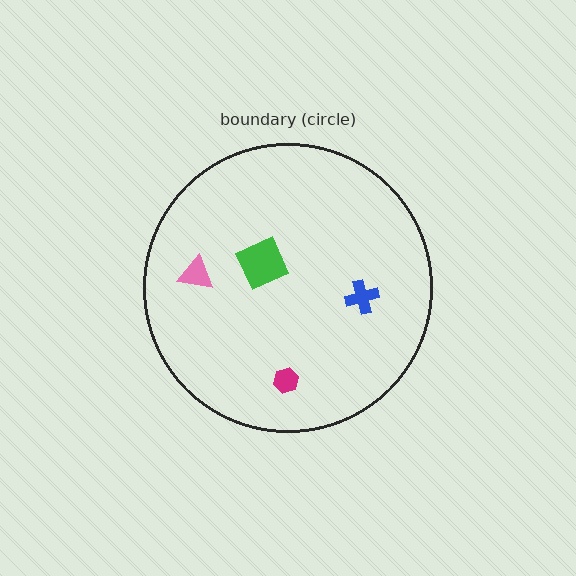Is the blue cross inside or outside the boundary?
Inside.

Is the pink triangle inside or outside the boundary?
Inside.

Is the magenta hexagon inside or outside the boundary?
Inside.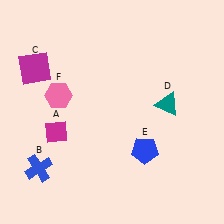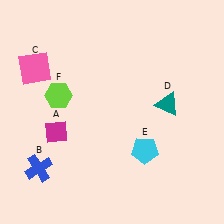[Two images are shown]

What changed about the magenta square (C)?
In Image 1, C is magenta. In Image 2, it changed to pink.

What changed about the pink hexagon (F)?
In Image 1, F is pink. In Image 2, it changed to lime.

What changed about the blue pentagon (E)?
In Image 1, E is blue. In Image 2, it changed to cyan.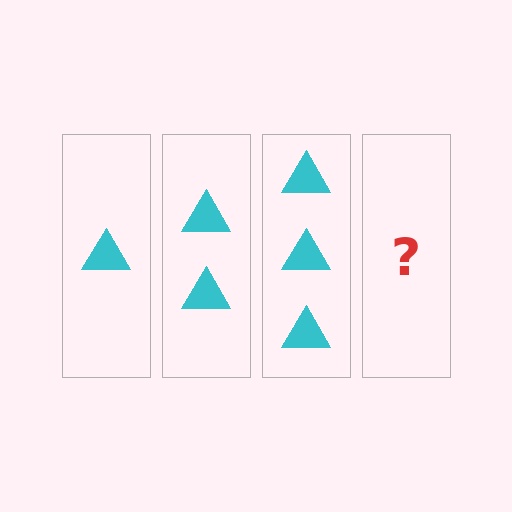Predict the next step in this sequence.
The next step is 4 triangles.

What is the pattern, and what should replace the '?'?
The pattern is that each step adds one more triangle. The '?' should be 4 triangles.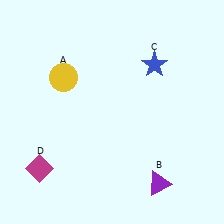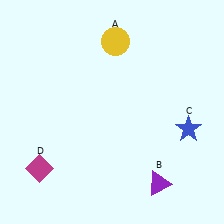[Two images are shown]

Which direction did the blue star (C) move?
The blue star (C) moved down.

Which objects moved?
The objects that moved are: the yellow circle (A), the blue star (C).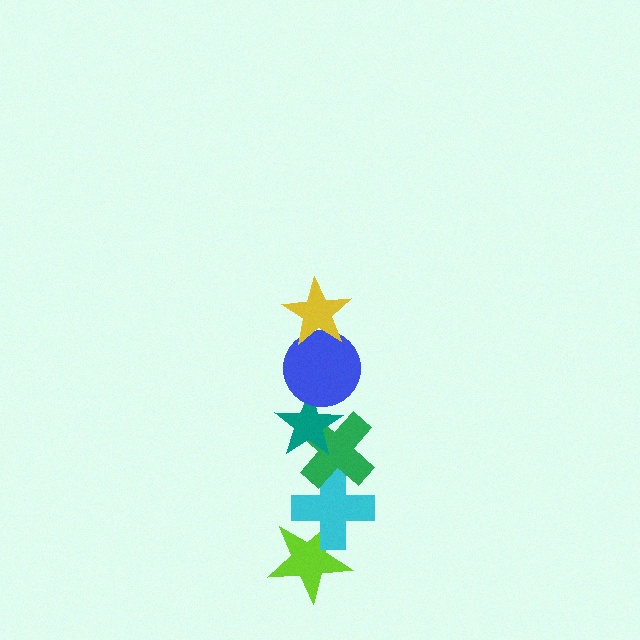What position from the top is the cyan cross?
The cyan cross is 5th from the top.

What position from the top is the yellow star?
The yellow star is 1st from the top.